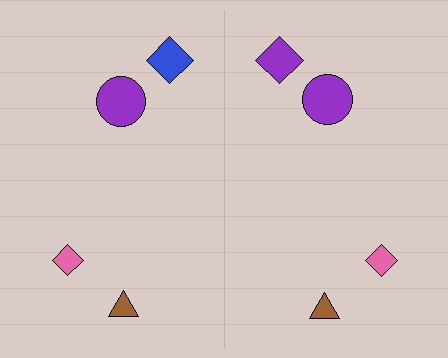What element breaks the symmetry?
The purple diamond on the right side breaks the symmetry — its mirror counterpart is blue.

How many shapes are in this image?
There are 8 shapes in this image.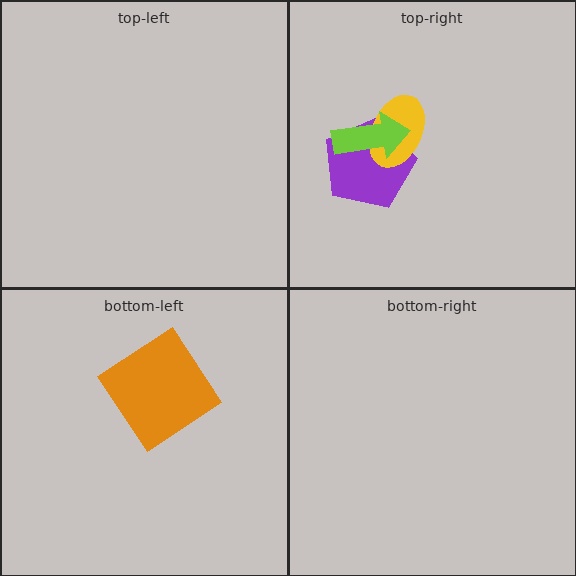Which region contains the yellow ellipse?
The top-right region.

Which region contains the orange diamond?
The bottom-left region.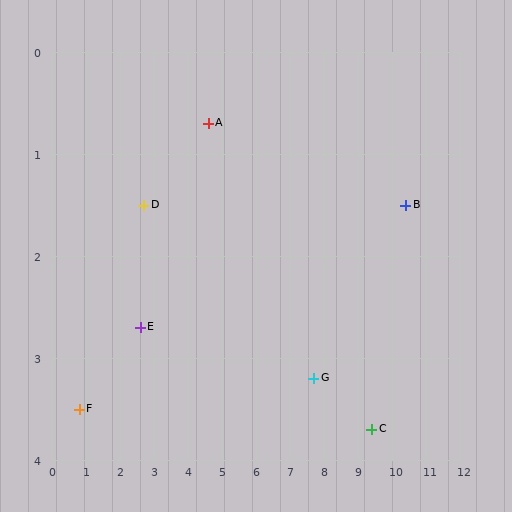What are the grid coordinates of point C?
Point C is at approximately (9.4, 3.7).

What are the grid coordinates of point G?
Point G is at approximately (7.7, 3.2).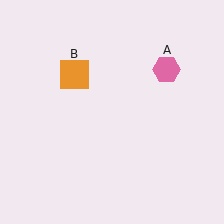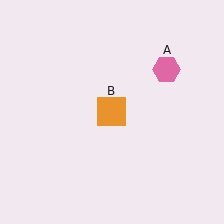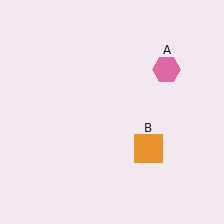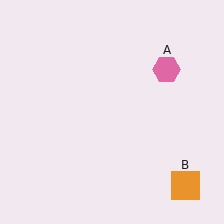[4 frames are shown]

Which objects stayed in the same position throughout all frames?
Pink hexagon (object A) remained stationary.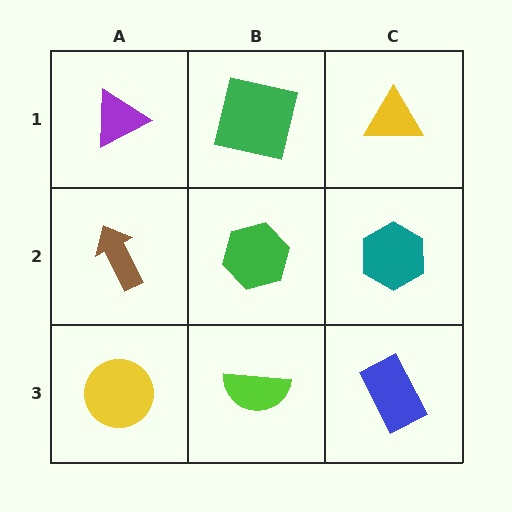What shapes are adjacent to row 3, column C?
A teal hexagon (row 2, column C), a lime semicircle (row 3, column B).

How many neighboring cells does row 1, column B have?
3.